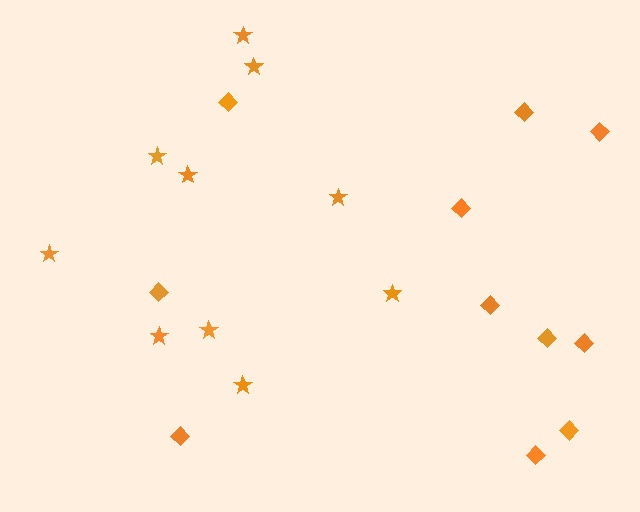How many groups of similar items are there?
There are 2 groups: one group of stars (10) and one group of diamonds (11).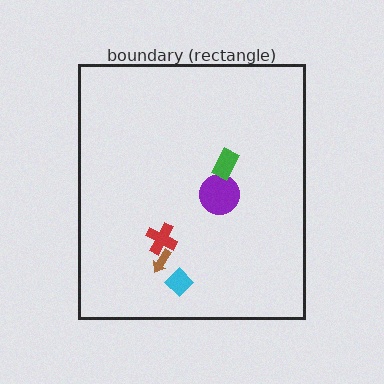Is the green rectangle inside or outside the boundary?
Inside.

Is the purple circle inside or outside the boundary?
Inside.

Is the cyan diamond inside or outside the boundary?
Inside.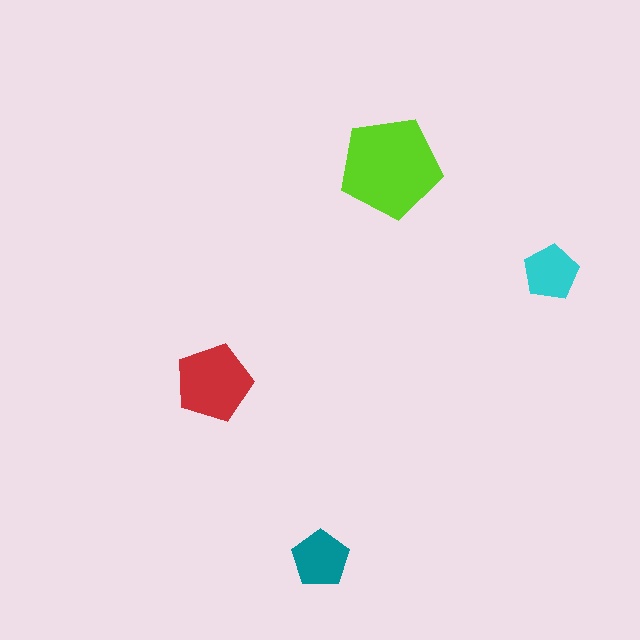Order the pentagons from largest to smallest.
the lime one, the red one, the teal one, the cyan one.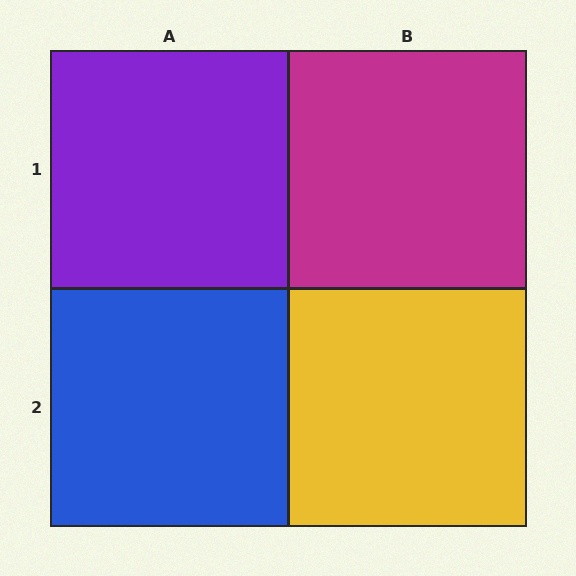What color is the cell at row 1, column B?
Magenta.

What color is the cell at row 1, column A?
Purple.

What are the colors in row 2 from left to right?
Blue, yellow.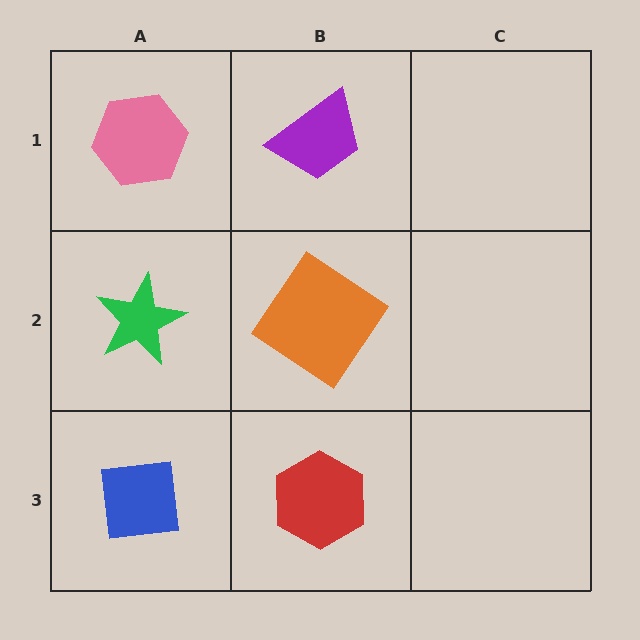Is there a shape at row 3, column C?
No, that cell is empty.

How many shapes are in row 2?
2 shapes.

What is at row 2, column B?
An orange diamond.